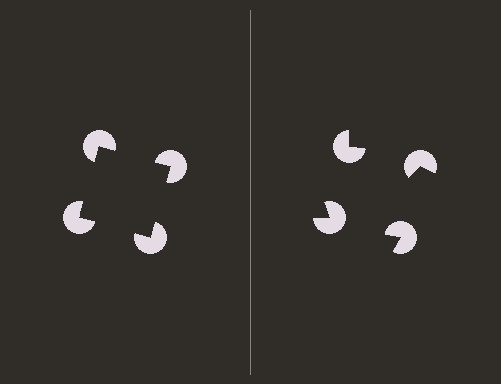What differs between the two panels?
The pac-man discs are positioned identically on both sides; only the wedge orientations differ. On the left they align to a square; on the right they are misaligned.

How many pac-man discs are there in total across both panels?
8 — 4 on each side.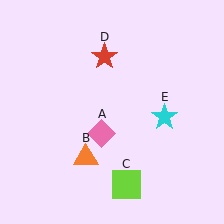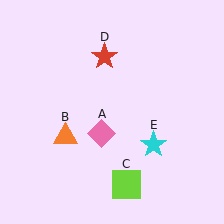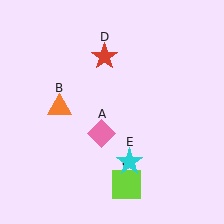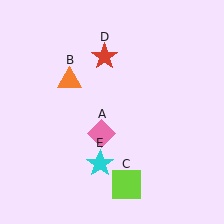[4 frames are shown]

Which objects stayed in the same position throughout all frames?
Pink diamond (object A) and lime square (object C) and red star (object D) remained stationary.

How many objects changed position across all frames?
2 objects changed position: orange triangle (object B), cyan star (object E).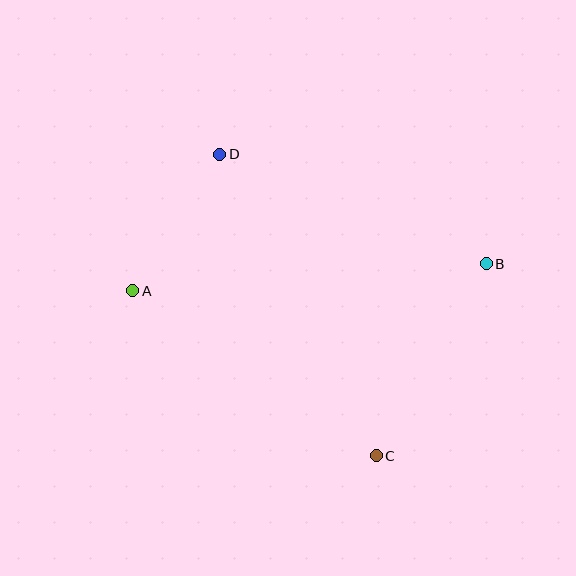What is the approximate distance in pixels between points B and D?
The distance between B and D is approximately 288 pixels.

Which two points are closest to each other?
Points A and D are closest to each other.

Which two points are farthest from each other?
Points A and B are farthest from each other.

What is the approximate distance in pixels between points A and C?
The distance between A and C is approximately 294 pixels.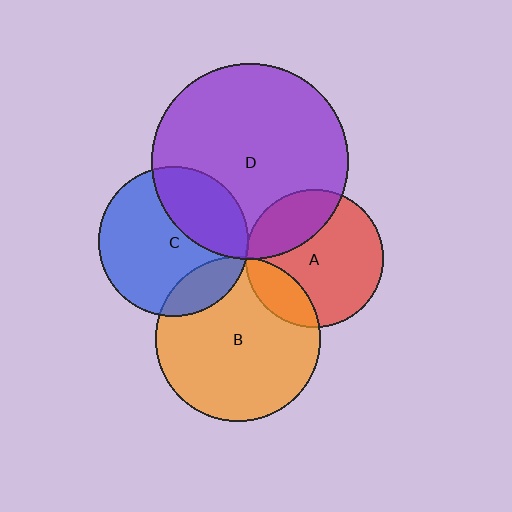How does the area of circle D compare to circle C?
Approximately 1.7 times.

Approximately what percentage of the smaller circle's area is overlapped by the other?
Approximately 5%.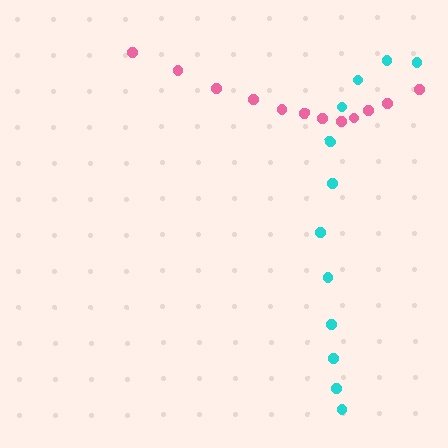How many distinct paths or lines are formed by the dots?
There are 2 distinct paths.